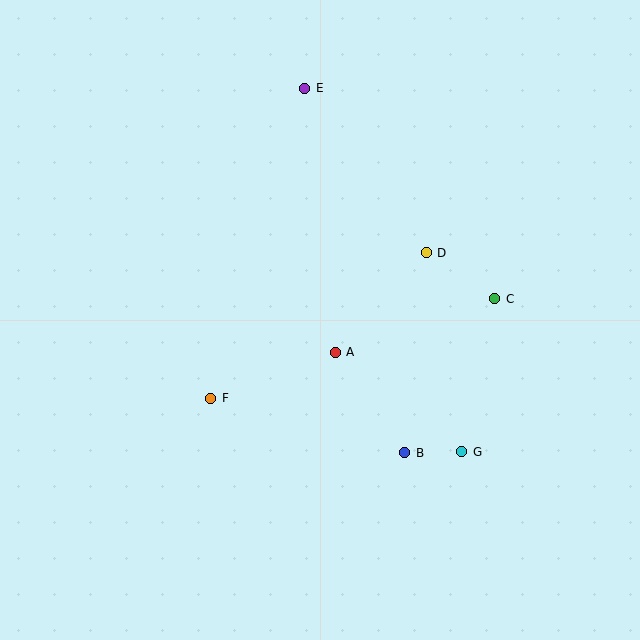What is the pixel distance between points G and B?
The distance between G and B is 57 pixels.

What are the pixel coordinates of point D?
Point D is at (426, 253).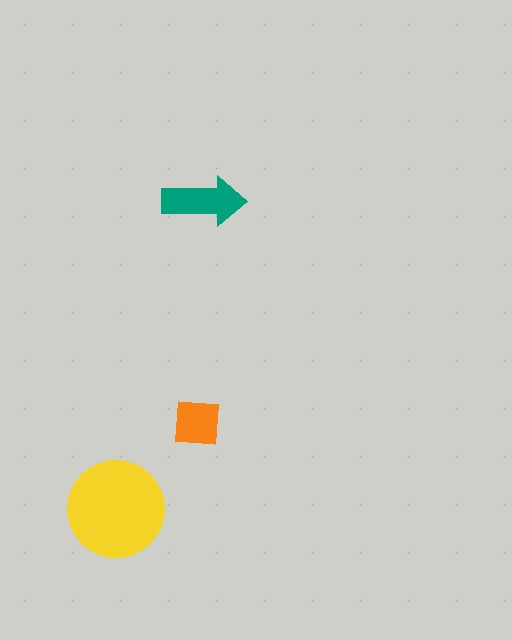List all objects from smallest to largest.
The orange square, the teal arrow, the yellow circle.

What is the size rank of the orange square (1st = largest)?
3rd.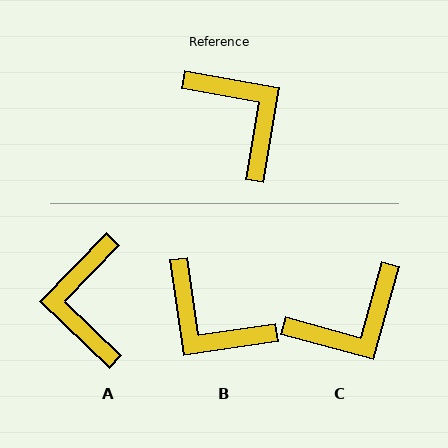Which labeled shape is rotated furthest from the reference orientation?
B, about 162 degrees away.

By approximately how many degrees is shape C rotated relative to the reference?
Approximately 95 degrees clockwise.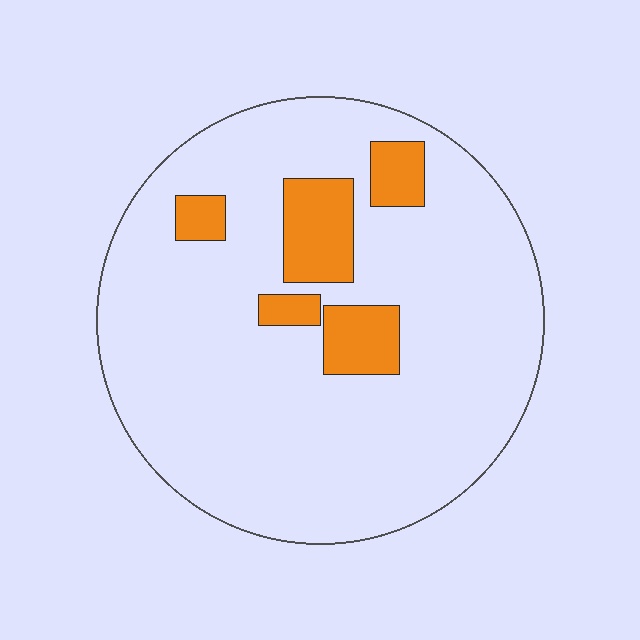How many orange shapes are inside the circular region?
5.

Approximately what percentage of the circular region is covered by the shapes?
Approximately 15%.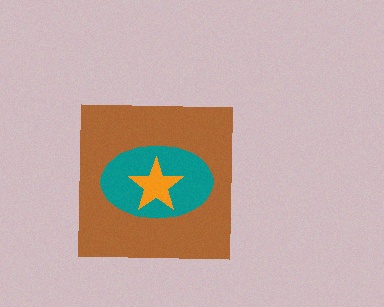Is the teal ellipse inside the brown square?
Yes.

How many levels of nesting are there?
3.